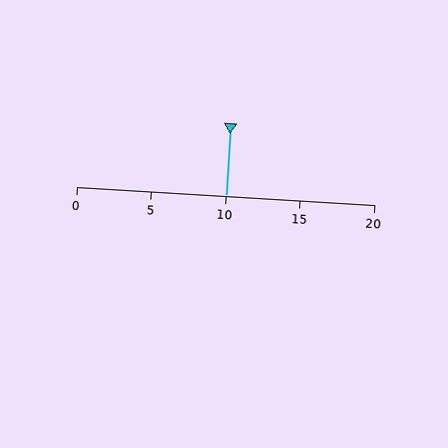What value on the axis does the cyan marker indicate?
The marker indicates approximately 10.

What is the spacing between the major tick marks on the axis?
The major ticks are spaced 5 apart.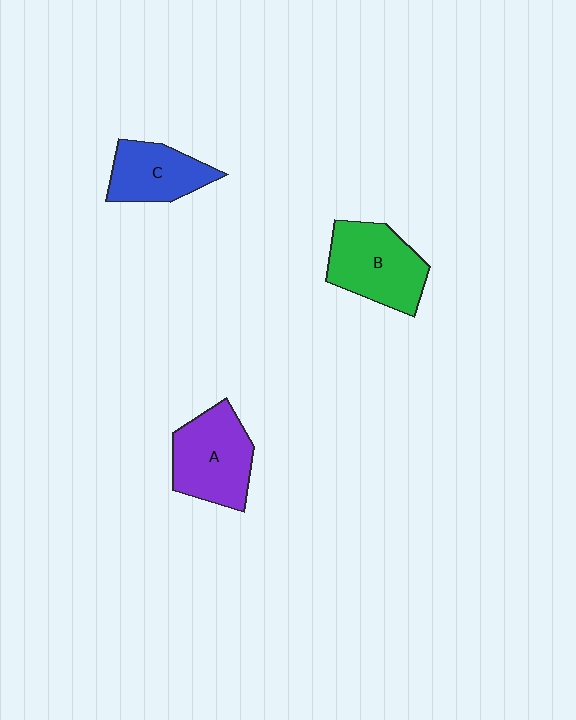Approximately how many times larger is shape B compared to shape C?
Approximately 1.3 times.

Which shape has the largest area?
Shape B (green).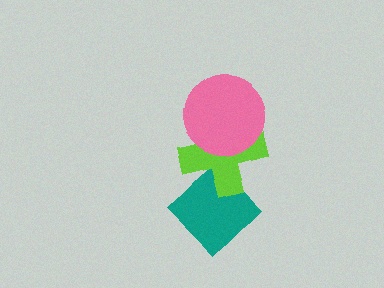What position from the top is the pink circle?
The pink circle is 1st from the top.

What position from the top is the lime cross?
The lime cross is 2nd from the top.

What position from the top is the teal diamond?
The teal diamond is 3rd from the top.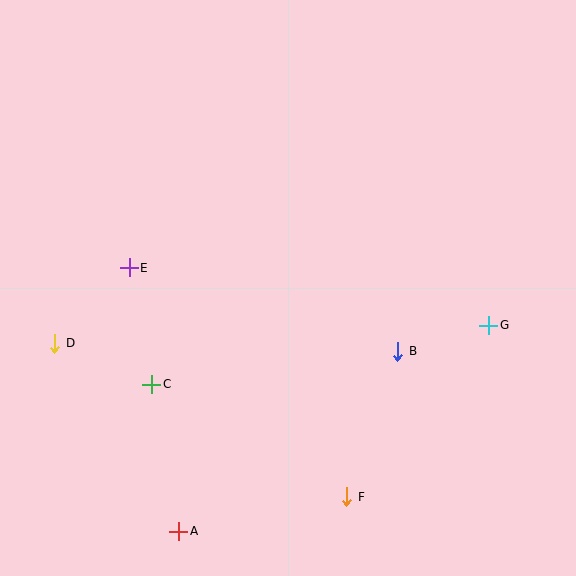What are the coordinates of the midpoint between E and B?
The midpoint between E and B is at (264, 310).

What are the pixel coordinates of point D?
Point D is at (55, 343).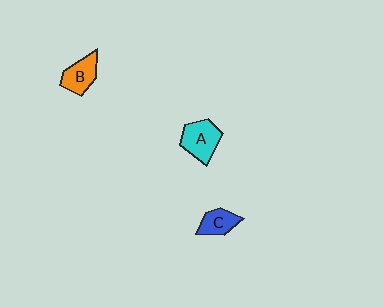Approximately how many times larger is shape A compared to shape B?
Approximately 1.3 times.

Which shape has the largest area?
Shape A (cyan).